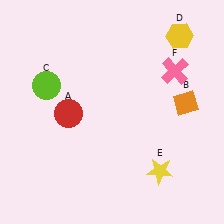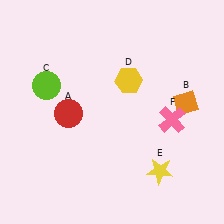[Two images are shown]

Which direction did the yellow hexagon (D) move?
The yellow hexagon (D) moved left.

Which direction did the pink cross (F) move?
The pink cross (F) moved down.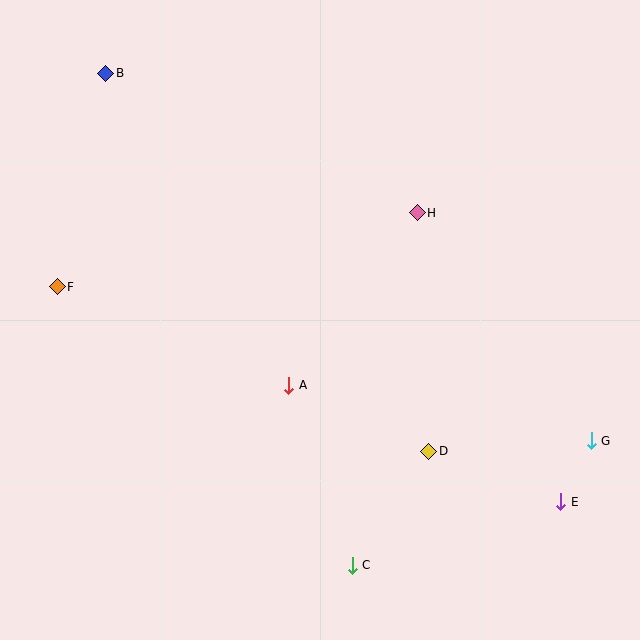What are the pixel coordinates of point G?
Point G is at (591, 441).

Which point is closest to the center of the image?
Point A at (289, 385) is closest to the center.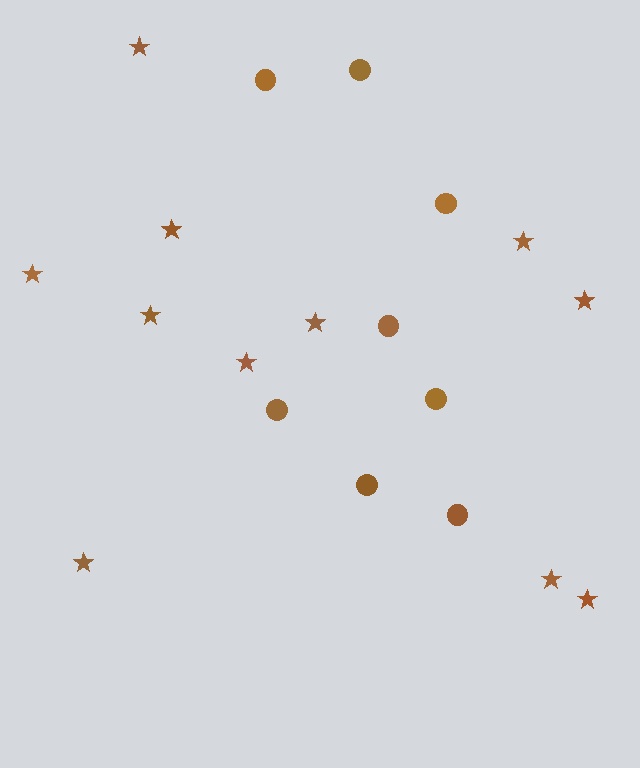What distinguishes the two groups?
There are 2 groups: one group of circles (8) and one group of stars (11).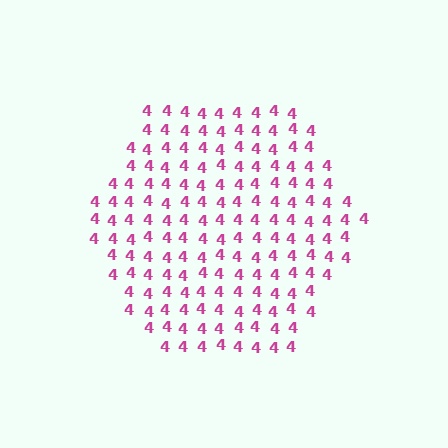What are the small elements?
The small elements are digit 4's.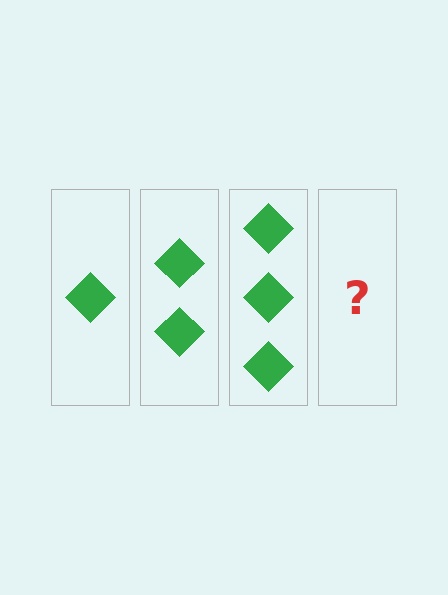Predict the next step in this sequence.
The next step is 4 diamonds.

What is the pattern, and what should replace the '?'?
The pattern is that each step adds one more diamond. The '?' should be 4 diamonds.